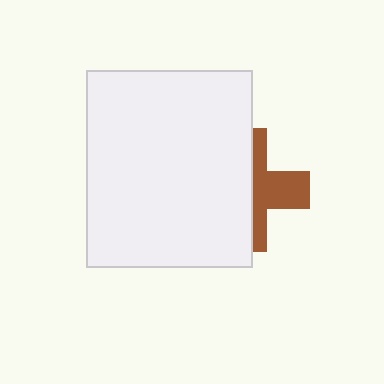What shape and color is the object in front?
The object in front is a white rectangle.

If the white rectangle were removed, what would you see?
You would see the complete brown cross.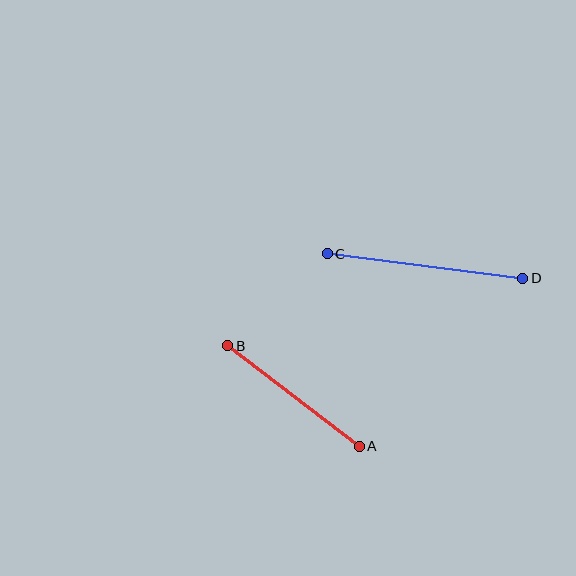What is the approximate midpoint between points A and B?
The midpoint is at approximately (293, 396) pixels.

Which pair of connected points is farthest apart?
Points C and D are farthest apart.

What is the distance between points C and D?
The distance is approximately 197 pixels.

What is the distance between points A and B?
The distance is approximately 166 pixels.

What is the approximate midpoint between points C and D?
The midpoint is at approximately (425, 266) pixels.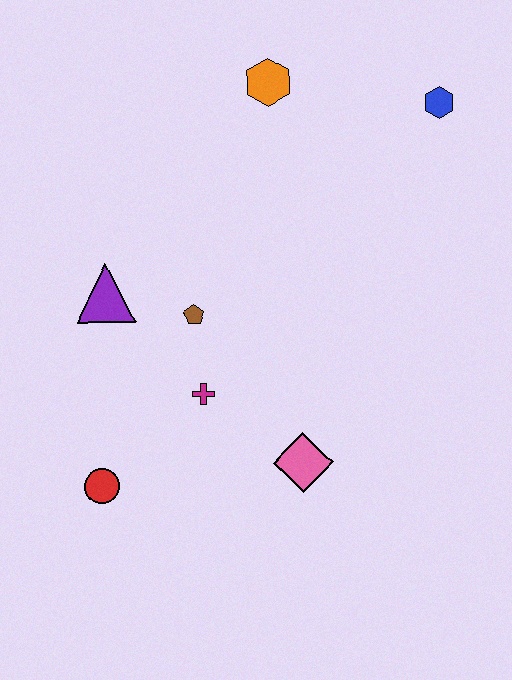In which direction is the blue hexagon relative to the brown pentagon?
The blue hexagon is to the right of the brown pentagon.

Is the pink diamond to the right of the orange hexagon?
Yes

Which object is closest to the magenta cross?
The brown pentagon is closest to the magenta cross.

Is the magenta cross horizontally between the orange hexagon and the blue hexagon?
No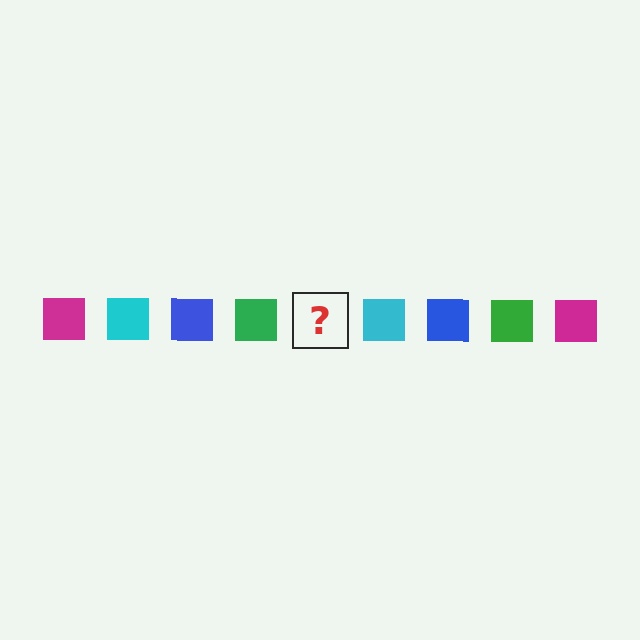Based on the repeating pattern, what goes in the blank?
The blank should be a magenta square.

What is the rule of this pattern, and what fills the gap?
The rule is that the pattern cycles through magenta, cyan, blue, green squares. The gap should be filled with a magenta square.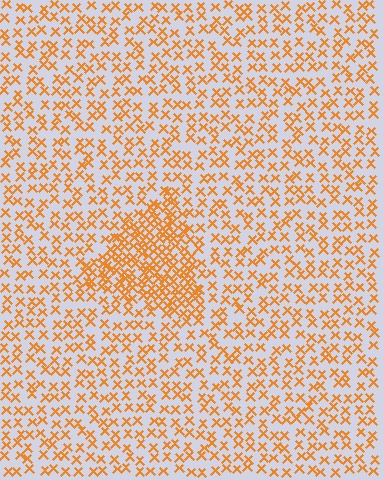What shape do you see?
I see a triangle.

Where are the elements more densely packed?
The elements are more densely packed inside the triangle boundary.